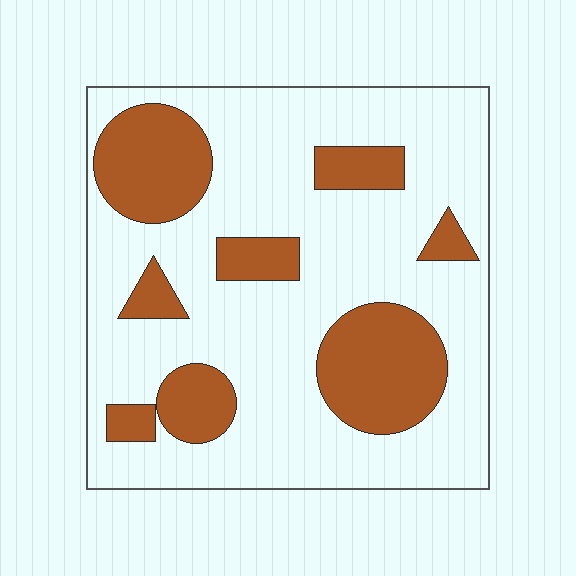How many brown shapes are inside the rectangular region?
8.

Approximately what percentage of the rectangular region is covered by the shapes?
Approximately 25%.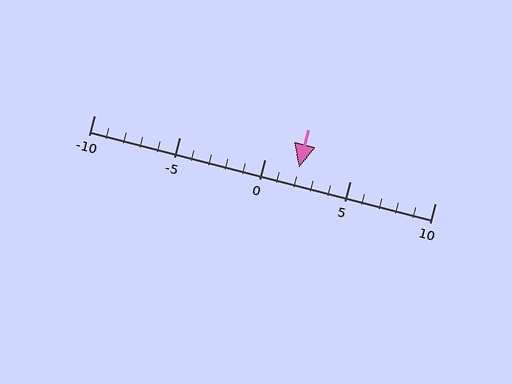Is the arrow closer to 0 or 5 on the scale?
The arrow is closer to 0.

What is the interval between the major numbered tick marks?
The major tick marks are spaced 5 units apart.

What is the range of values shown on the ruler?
The ruler shows values from -10 to 10.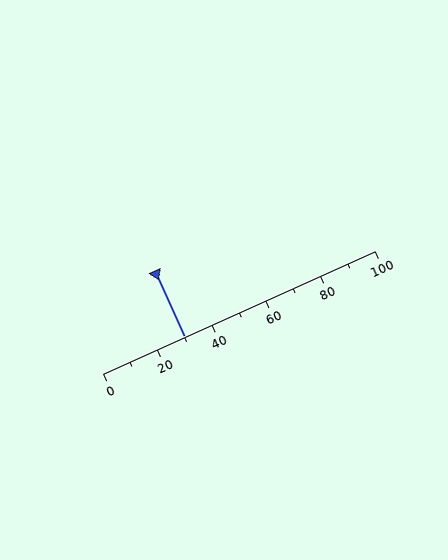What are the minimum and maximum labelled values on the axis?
The axis runs from 0 to 100.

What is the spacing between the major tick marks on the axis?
The major ticks are spaced 20 apart.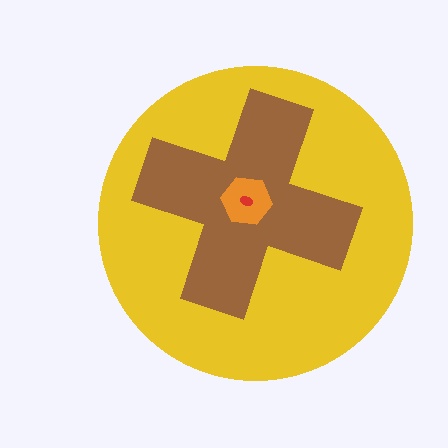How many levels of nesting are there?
4.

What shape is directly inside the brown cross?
The orange hexagon.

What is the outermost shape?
The yellow circle.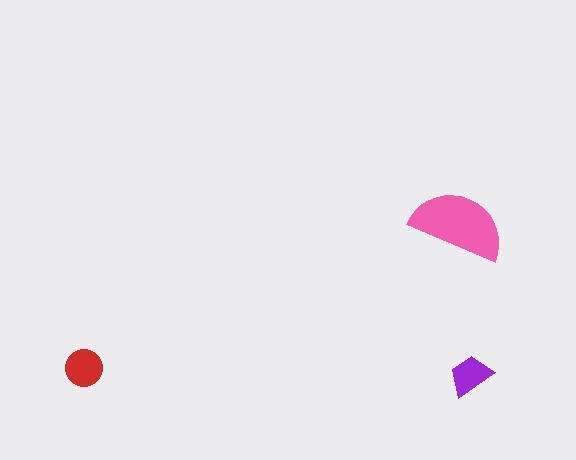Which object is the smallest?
The purple trapezoid.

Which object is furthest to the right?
The purple trapezoid is rightmost.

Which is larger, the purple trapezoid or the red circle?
The red circle.